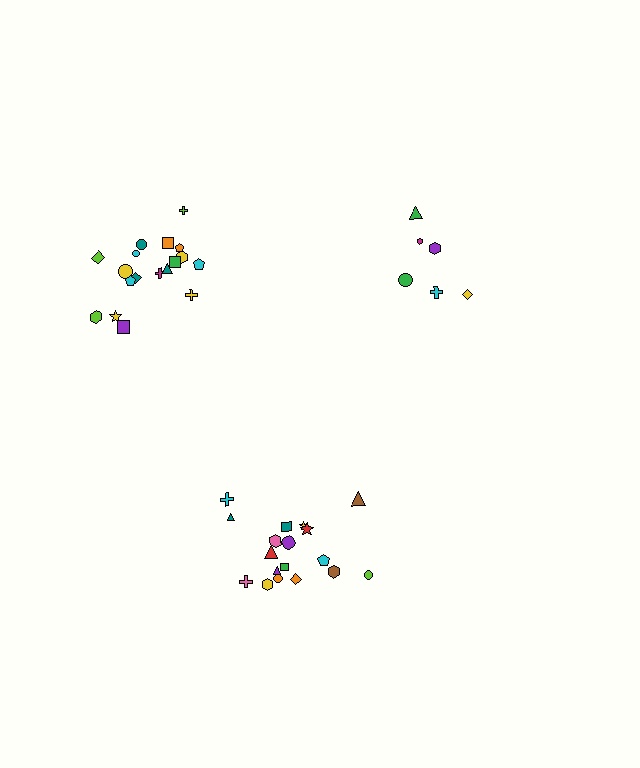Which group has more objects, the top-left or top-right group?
The top-left group.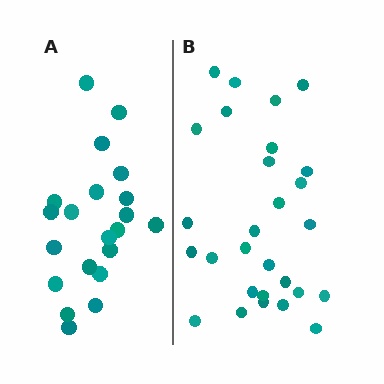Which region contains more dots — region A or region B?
Region B (the right region) has more dots.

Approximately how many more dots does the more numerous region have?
Region B has roughly 8 or so more dots than region A.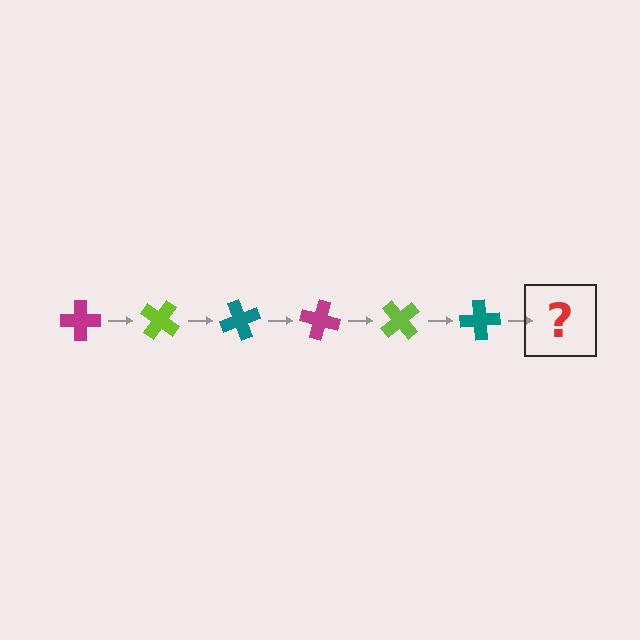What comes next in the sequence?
The next element should be a magenta cross, rotated 210 degrees from the start.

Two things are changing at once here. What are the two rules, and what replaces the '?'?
The two rules are that it rotates 35 degrees each step and the color cycles through magenta, lime, and teal. The '?' should be a magenta cross, rotated 210 degrees from the start.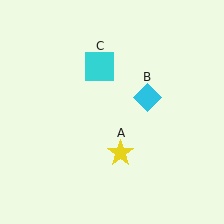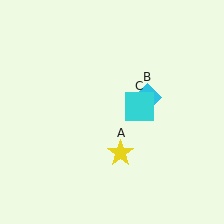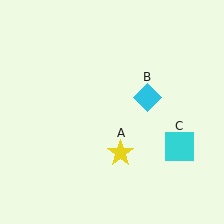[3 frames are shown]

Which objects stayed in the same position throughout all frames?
Yellow star (object A) and cyan diamond (object B) remained stationary.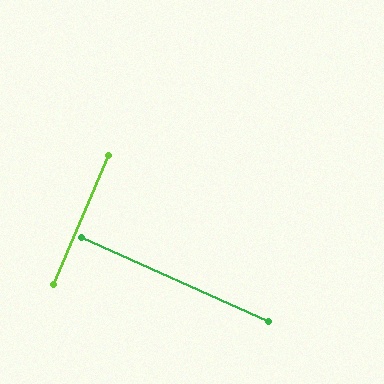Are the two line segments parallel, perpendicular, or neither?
Perpendicular — they meet at approximately 89°.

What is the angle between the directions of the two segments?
Approximately 89 degrees.